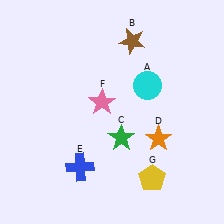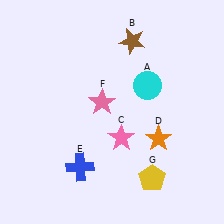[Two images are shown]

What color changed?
The star (C) changed from green in Image 1 to pink in Image 2.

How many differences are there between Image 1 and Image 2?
There is 1 difference between the two images.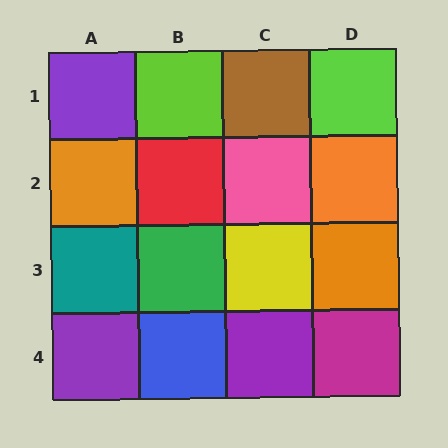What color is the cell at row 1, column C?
Brown.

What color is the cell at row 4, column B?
Blue.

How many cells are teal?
1 cell is teal.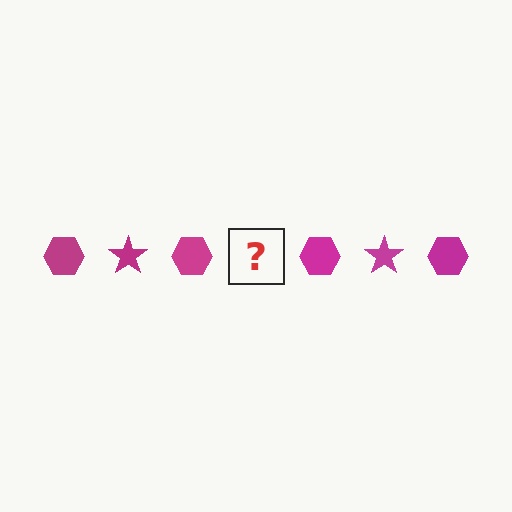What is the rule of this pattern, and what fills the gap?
The rule is that the pattern cycles through hexagon, star shapes in magenta. The gap should be filled with a magenta star.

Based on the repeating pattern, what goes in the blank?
The blank should be a magenta star.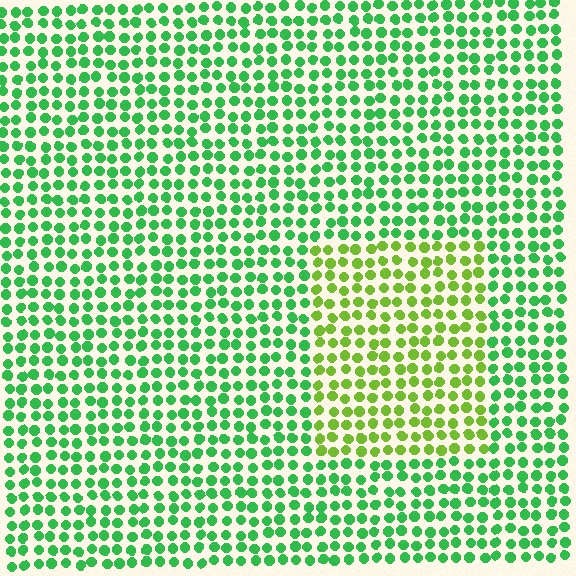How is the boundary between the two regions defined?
The boundary is defined purely by a slight shift in hue (about 40 degrees). Spacing, size, and orientation are identical on both sides.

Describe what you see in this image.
The image is filled with small green elements in a uniform arrangement. A rectangle-shaped region is visible where the elements are tinted to a slightly different hue, forming a subtle color boundary.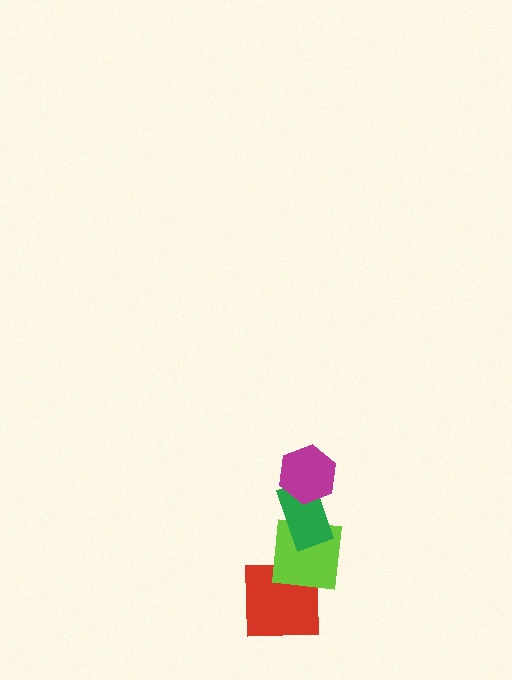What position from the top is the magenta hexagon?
The magenta hexagon is 1st from the top.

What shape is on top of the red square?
The lime square is on top of the red square.